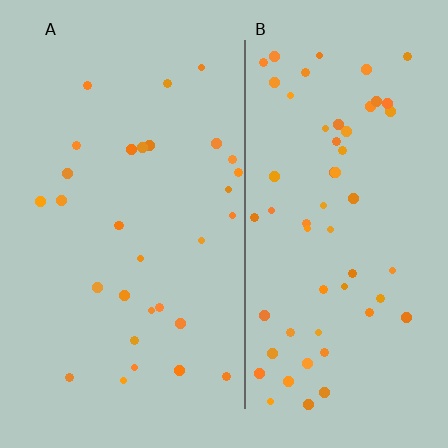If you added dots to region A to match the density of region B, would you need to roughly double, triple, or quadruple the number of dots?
Approximately double.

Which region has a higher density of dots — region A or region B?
B (the right).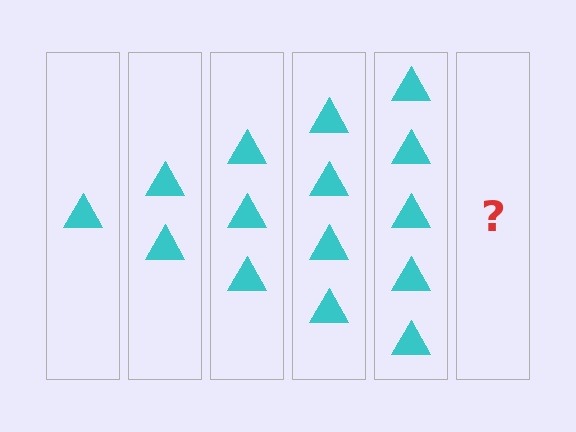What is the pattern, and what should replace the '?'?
The pattern is that each step adds one more triangle. The '?' should be 6 triangles.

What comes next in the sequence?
The next element should be 6 triangles.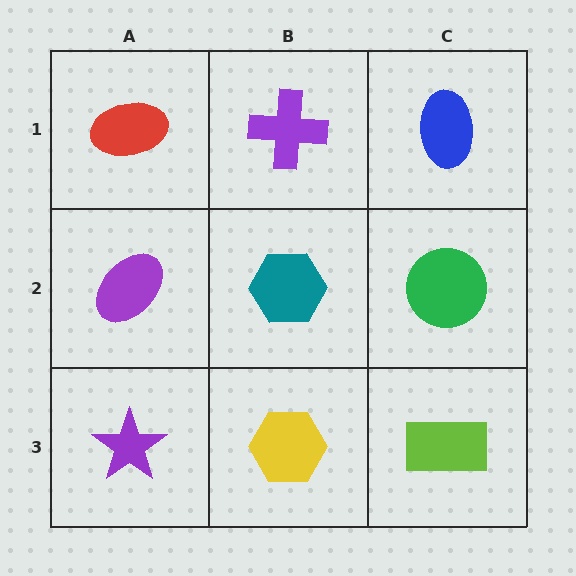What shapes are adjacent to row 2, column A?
A red ellipse (row 1, column A), a purple star (row 3, column A), a teal hexagon (row 2, column B).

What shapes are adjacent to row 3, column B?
A teal hexagon (row 2, column B), a purple star (row 3, column A), a lime rectangle (row 3, column C).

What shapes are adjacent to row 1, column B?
A teal hexagon (row 2, column B), a red ellipse (row 1, column A), a blue ellipse (row 1, column C).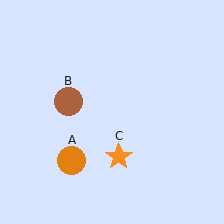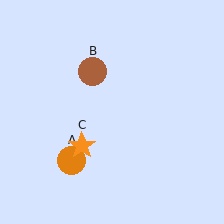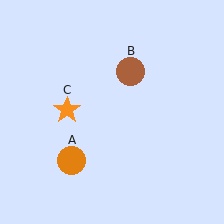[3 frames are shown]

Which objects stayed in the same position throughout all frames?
Orange circle (object A) remained stationary.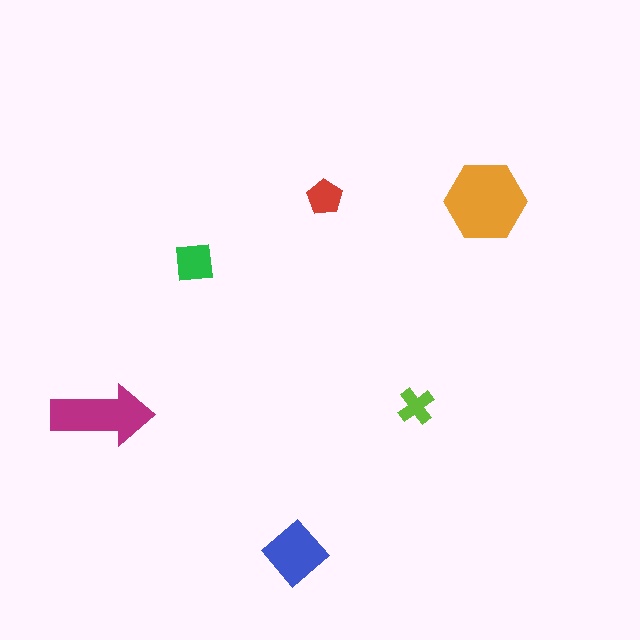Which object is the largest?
The orange hexagon.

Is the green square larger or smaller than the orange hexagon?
Smaller.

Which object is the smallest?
The lime cross.